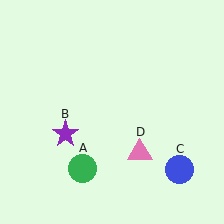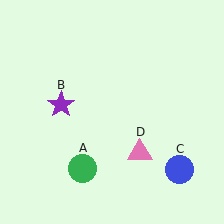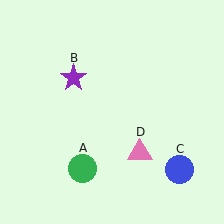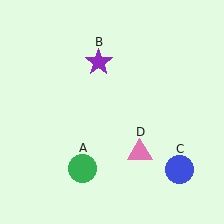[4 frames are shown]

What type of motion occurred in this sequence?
The purple star (object B) rotated clockwise around the center of the scene.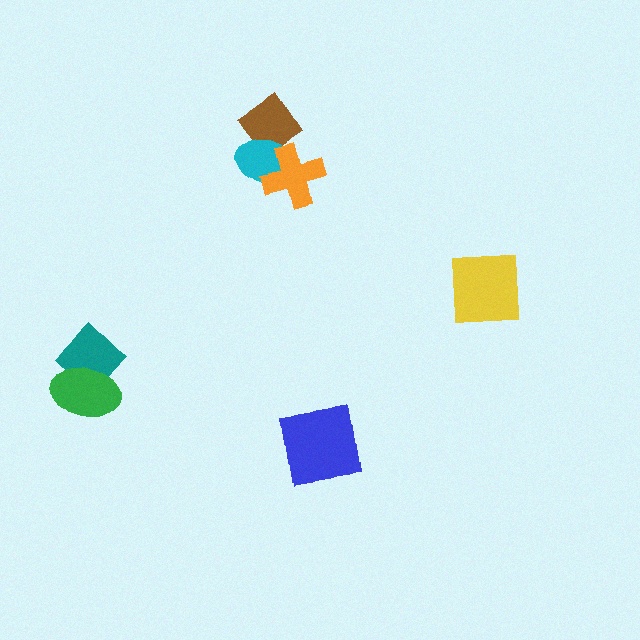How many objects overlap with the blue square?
0 objects overlap with the blue square.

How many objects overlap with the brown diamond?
2 objects overlap with the brown diamond.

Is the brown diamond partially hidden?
Yes, it is partially covered by another shape.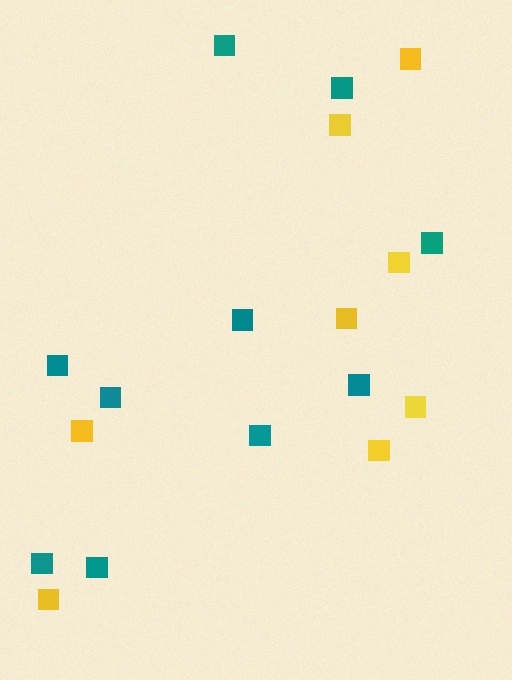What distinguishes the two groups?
There are 2 groups: one group of teal squares (10) and one group of yellow squares (8).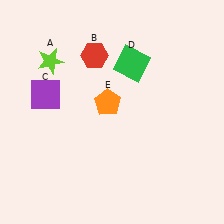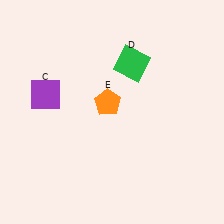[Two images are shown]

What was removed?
The red hexagon (B), the lime star (A) were removed in Image 2.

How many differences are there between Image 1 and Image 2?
There are 2 differences between the two images.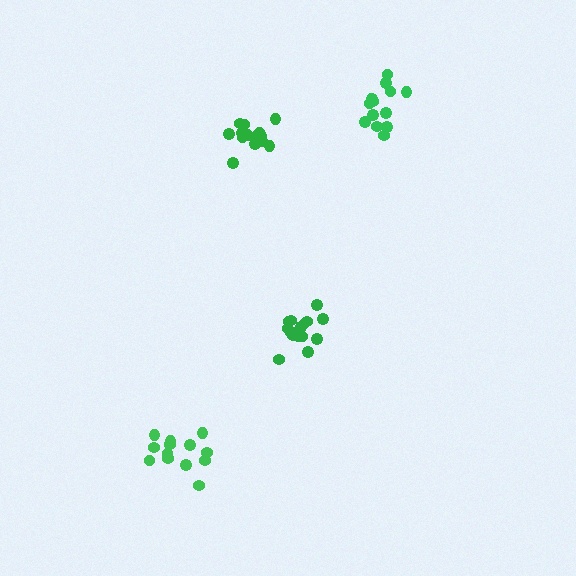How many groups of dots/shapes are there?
There are 4 groups.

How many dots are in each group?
Group 1: 13 dots, Group 2: 14 dots, Group 3: 16 dots, Group 4: 15 dots (58 total).